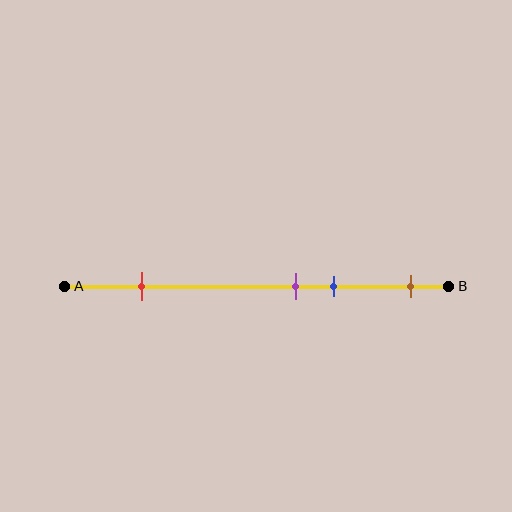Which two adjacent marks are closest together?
The purple and blue marks are the closest adjacent pair.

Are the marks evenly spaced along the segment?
No, the marks are not evenly spaced.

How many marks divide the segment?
There are 4 marks dividing the segment.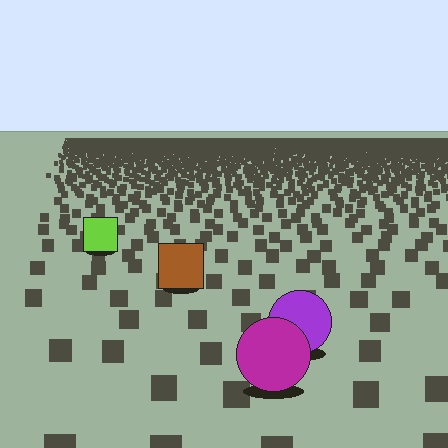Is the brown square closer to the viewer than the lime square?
Yes. The brown square is closer — you can tell from the texture gradient: the ground texture is coarser near it.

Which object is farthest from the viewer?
The lime square is farthest from the viewer. It appears smaller and the ground texture around it is denser.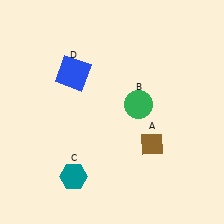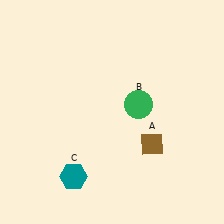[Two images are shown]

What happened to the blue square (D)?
The blue square (D) was removed in Image 2. It was in the top-left area of Image 1.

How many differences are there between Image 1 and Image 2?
There is 1 difference between the two images.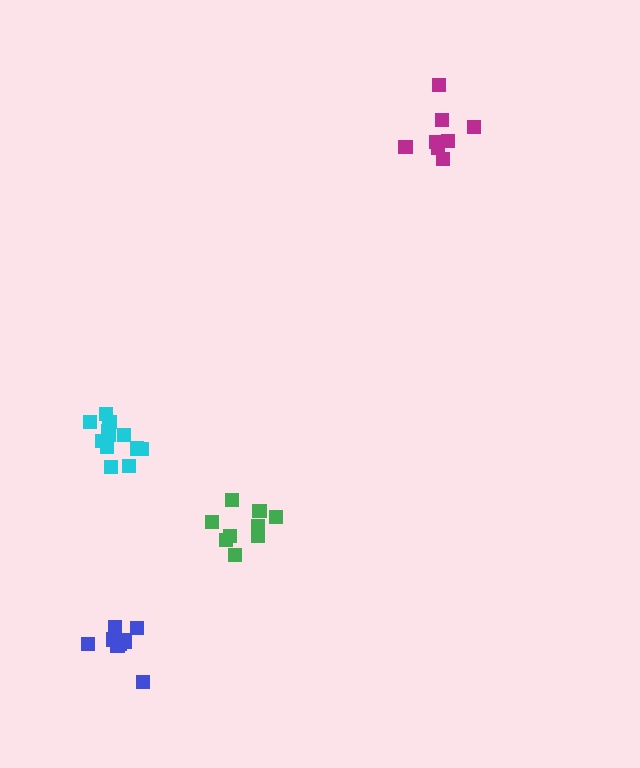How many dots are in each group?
Group 1: 9 dots, Group 2: 9 dots, Group 3: 8 dots, Group 4: 12 dots (38 total).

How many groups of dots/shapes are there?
There are 4 groups.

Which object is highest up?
The magenta cluster is topmost.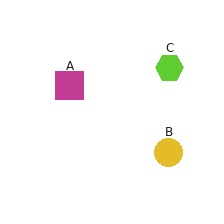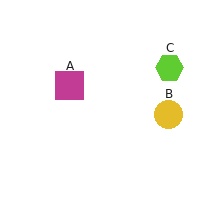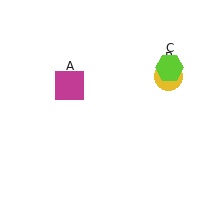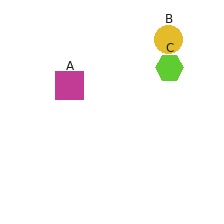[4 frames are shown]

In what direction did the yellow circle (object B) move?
The yellow circle (object B) moved up.